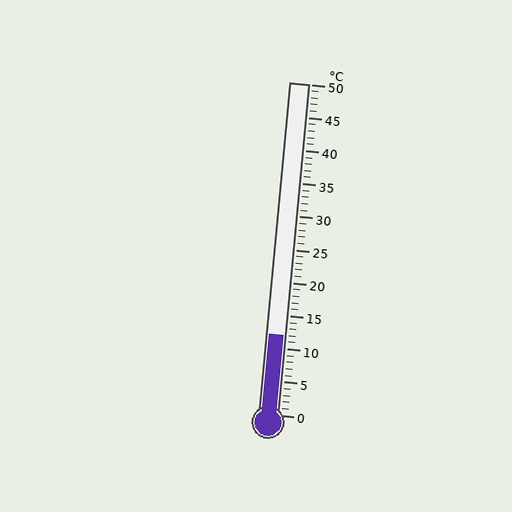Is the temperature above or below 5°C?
The temperature is above 5°C.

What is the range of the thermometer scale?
The thermometer scale ranges from 0°C to 50°C.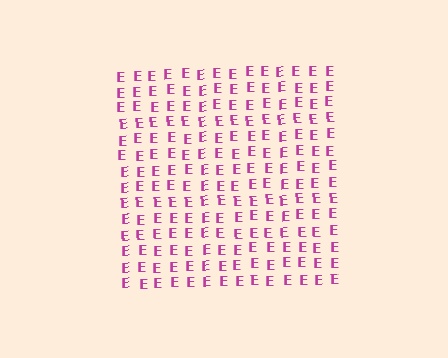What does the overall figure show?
The overall figure shows a square.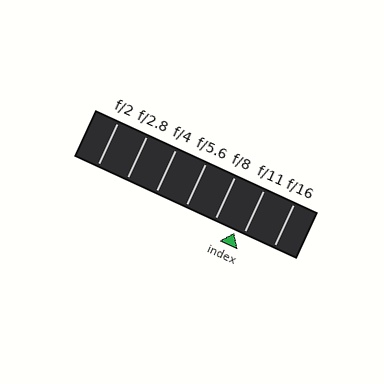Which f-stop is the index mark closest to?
The index mark is closest to f/11.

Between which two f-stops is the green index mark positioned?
The index mark is between f/8 and f/11.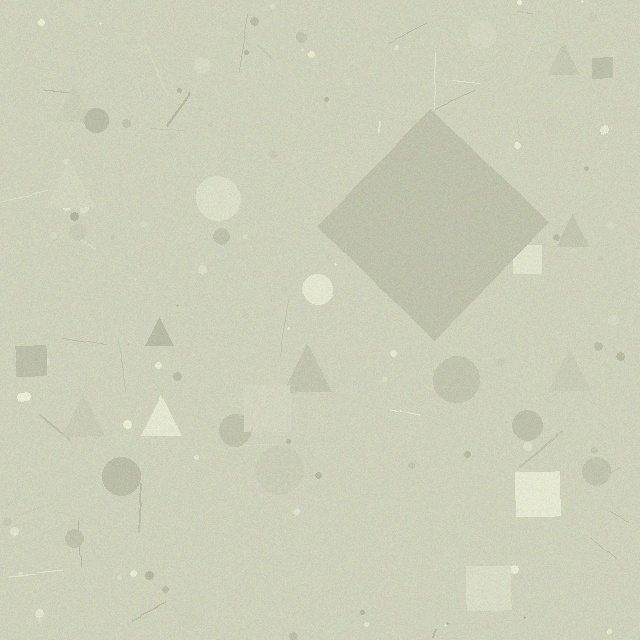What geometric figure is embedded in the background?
A diamond is embedded in the background.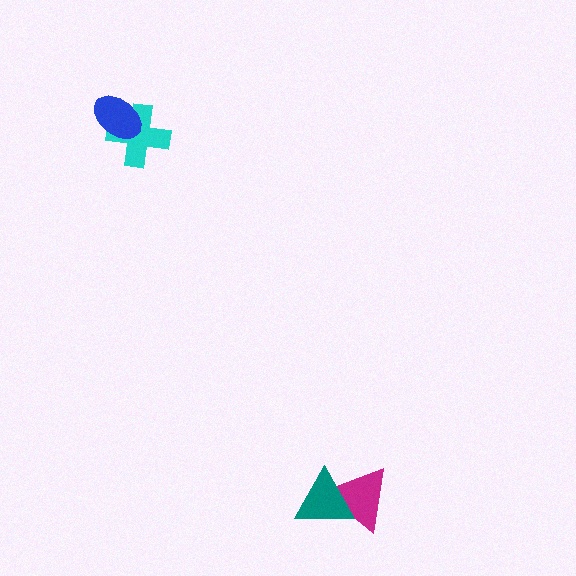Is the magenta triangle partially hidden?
Yes, it is partially covered by another shape.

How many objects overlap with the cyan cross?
1 object overlaps with the cyan cross.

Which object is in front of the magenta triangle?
The teal triangle is in front of the magenta triangle.